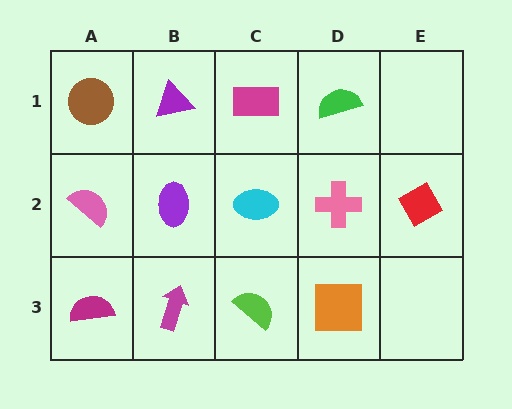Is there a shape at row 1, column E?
No, that cell is empty.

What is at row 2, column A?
A pink semicircle.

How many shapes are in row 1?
4 shapes.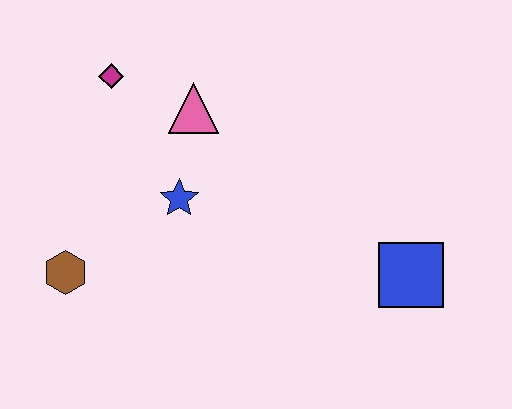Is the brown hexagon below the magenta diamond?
Yes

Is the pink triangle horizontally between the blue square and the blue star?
Yes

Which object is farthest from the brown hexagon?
The blue square is farthest from the brown hexagon.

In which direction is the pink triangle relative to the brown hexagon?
The pink triangle is above the brown hexagon.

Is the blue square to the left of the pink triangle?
No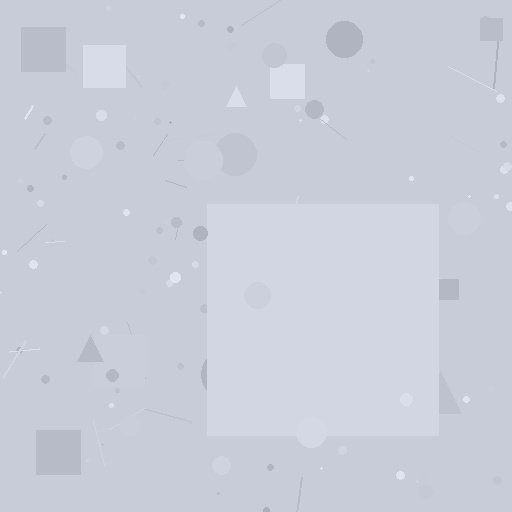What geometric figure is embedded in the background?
A square is embedded in the background.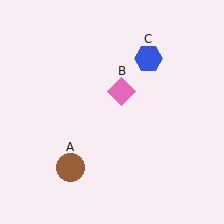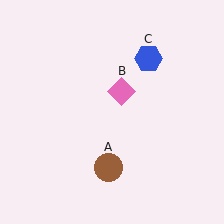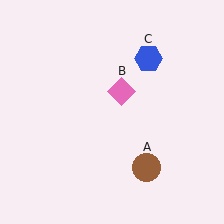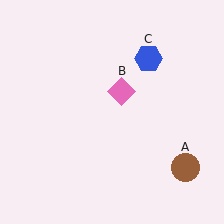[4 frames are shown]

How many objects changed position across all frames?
1 object changed position: brown circle (object A).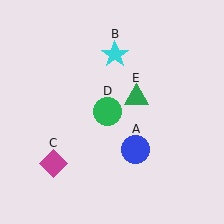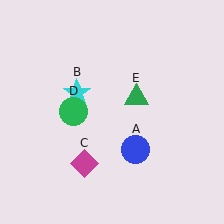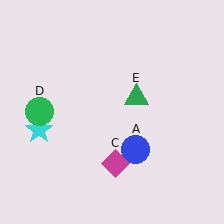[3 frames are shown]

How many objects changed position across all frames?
3 objects changed position: cyan star (object B), magenta diamond (object C), green circle (object D).